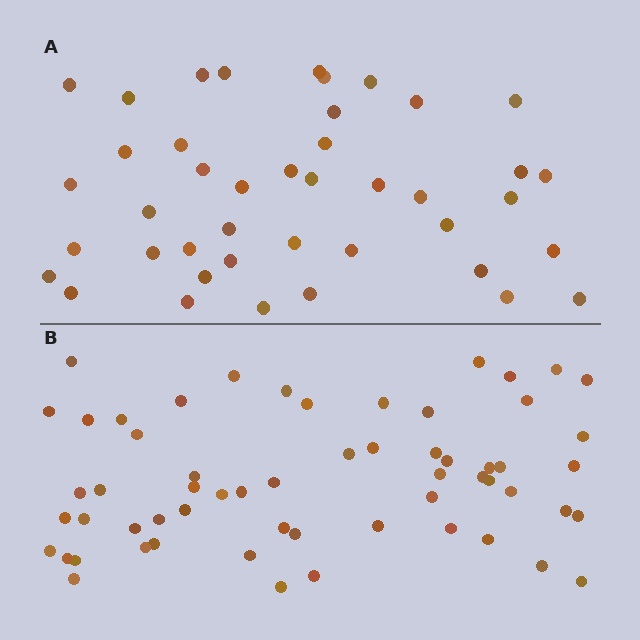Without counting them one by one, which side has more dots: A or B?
Region B (the bottom region) has more dots.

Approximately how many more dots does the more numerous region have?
Region B has approximately 15 more dots than region A.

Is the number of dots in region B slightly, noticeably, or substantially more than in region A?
Region B has noticeably more, but not dramatically so. The ratio is roughly 1.4 to 1.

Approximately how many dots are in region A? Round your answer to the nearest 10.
About 40 dots. (The exact count is 42, which rounds to 40.)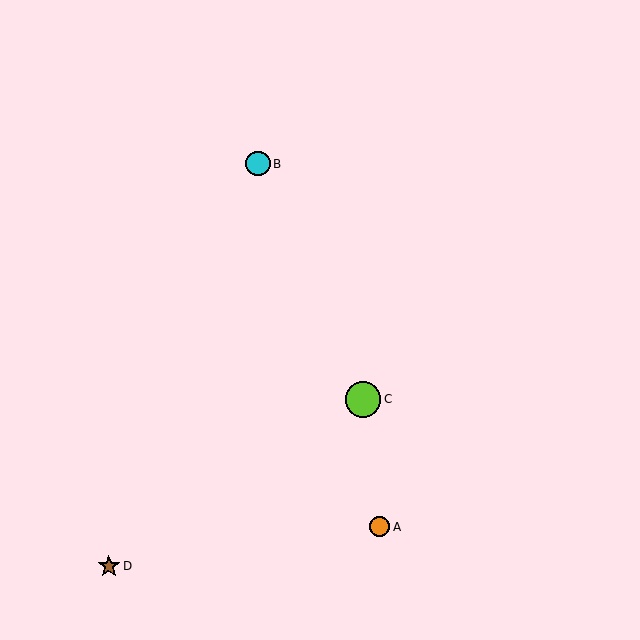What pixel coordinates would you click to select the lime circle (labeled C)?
Click at (363, 400) to select the lime circle C.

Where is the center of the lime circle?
The center of the lime circle is at (363, 400).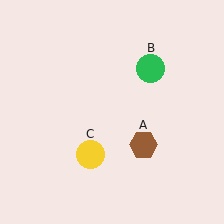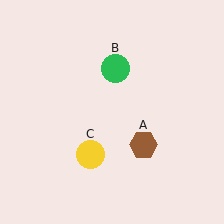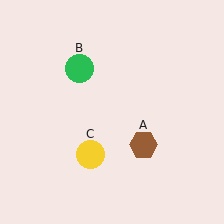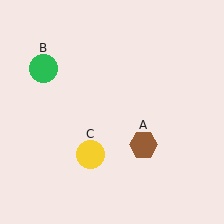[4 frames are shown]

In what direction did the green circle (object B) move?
The green circle (object B) moved left.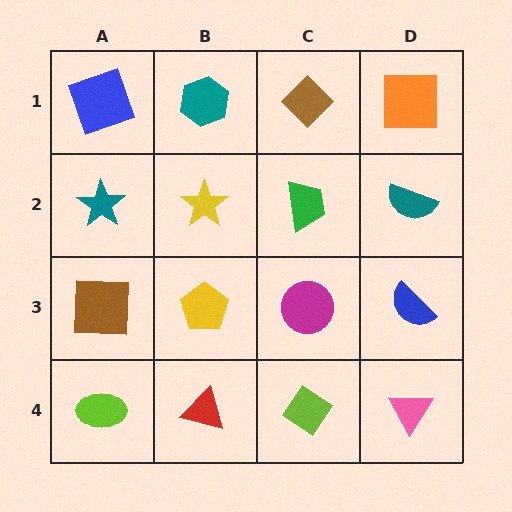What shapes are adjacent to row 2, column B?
A teal hexagon (row 1, column B), a yellow pentagon (row 3, column B), a teal star (row 2, column A), a green trapezoid (row 2, column C).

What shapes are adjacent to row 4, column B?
A yellow pentagon (row 3, column B), a lime ellipse (row 4, column A), a lime diamond (row 4, column C).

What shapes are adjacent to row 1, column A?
A teal star (row 2, column A), a teal hexagon (row 1, column B).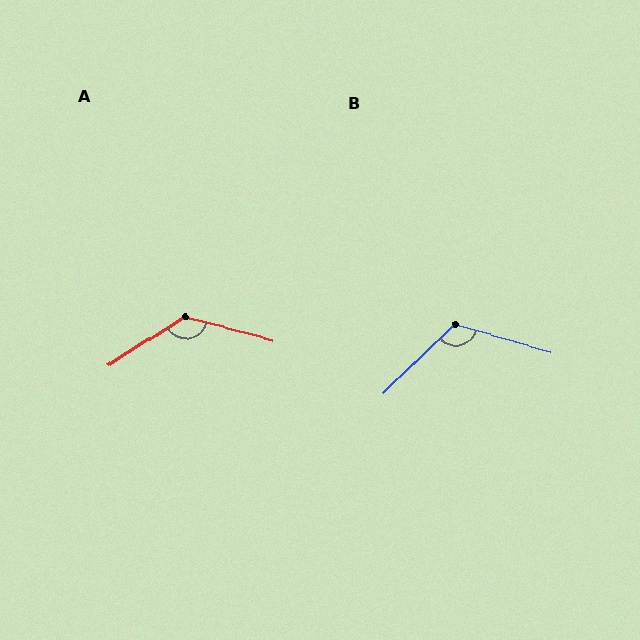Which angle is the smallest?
B, at approximately 120 degrees.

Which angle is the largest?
A, at approximately 132 degrees.